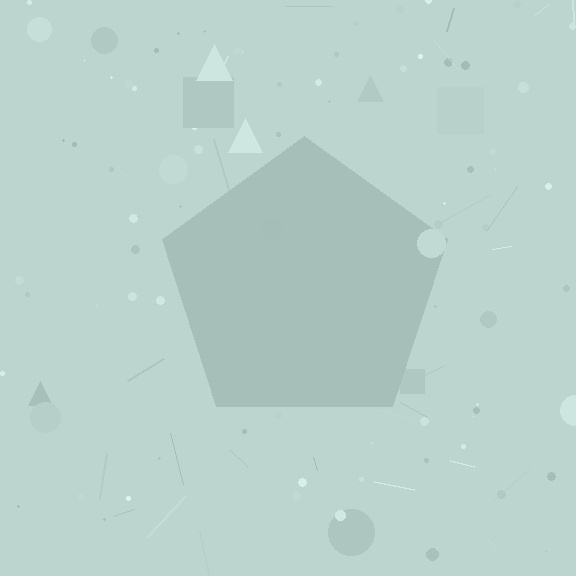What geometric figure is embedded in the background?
A pentagon is embedded in the background.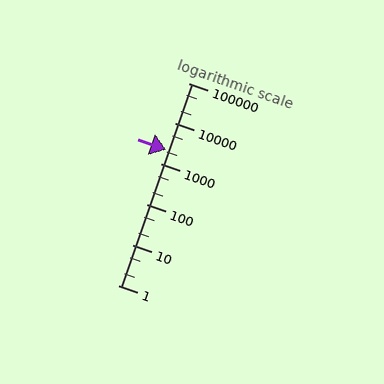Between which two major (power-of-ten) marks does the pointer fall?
The pointer is between 1000 and 10000.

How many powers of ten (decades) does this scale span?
The scale spans 5 decades, from 1 to 100000.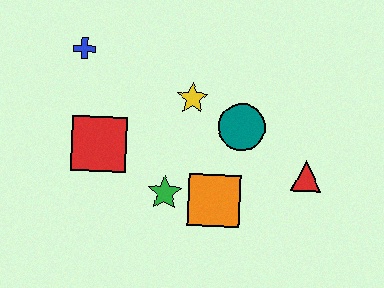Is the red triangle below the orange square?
No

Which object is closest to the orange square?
The green star is closest to the orange square.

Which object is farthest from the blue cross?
The red triangle is farthest from the blue cross.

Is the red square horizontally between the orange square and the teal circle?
No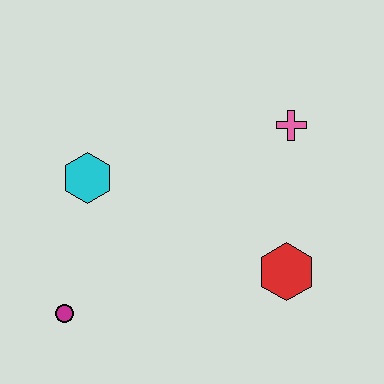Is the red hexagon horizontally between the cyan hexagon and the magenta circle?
No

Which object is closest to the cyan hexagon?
The magenta circle is closest to the cyan hexagon.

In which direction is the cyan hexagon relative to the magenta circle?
The cyan hexagon is above the magenta circle.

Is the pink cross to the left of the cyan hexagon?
No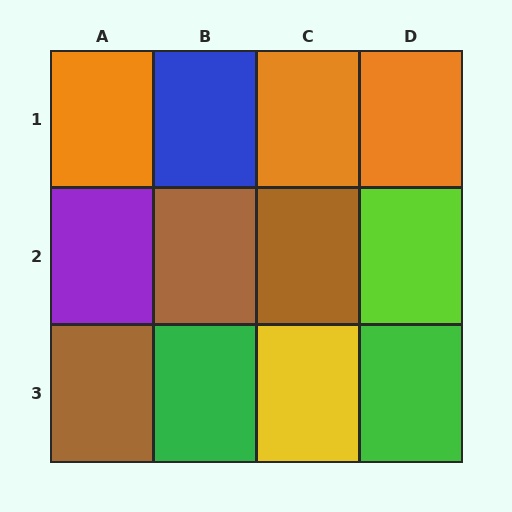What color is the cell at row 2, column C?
Brown.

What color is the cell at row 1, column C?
Orange.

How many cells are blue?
1 cell is blue.